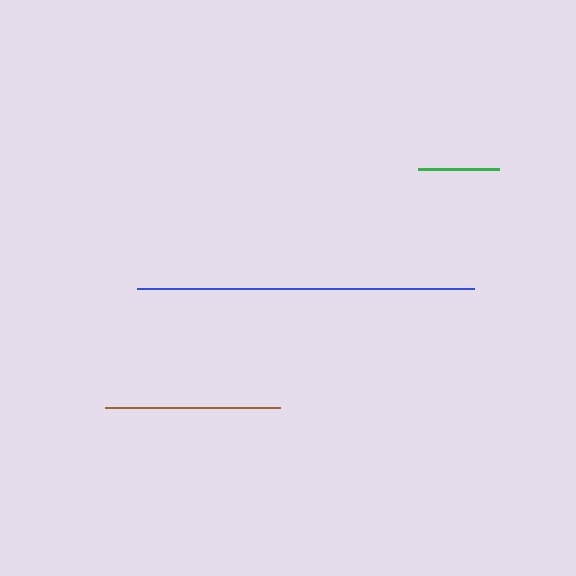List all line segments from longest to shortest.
From longest to shortest: blue, brown, green.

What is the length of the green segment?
The green segment is approximately 81 pixels long.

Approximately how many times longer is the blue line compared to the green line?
The blue line is approximately 4.2 times the length of the green line.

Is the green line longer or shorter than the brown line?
The brown line is longer than the green line.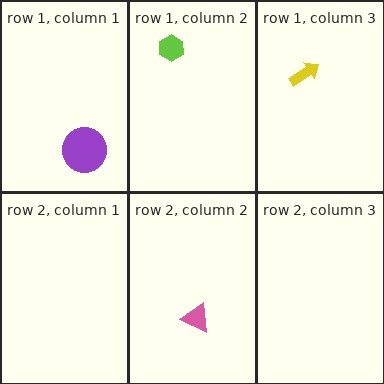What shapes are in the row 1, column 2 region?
The lime hexagon.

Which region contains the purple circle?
The row 1, column 1 region.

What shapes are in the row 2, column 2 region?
The pink triangle.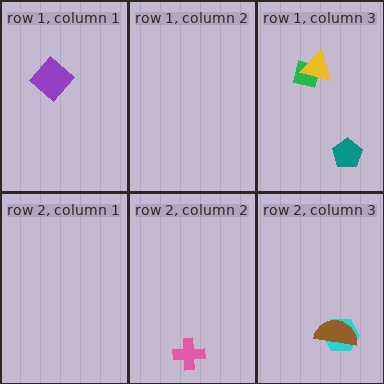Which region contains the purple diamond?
The row 1, column 1 region.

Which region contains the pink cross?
The row 2, column 2 region.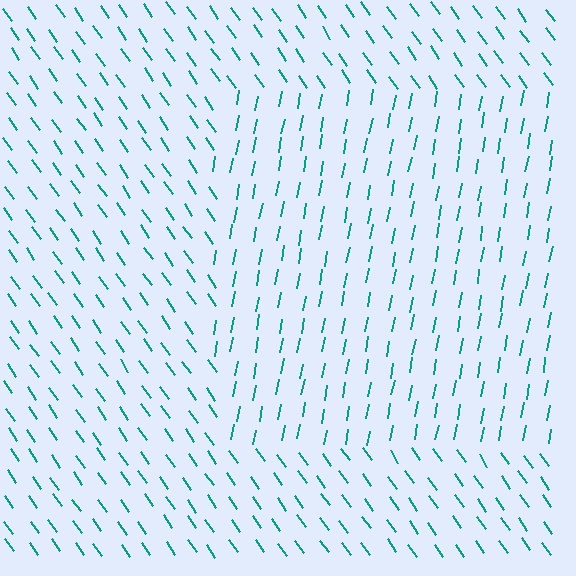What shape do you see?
I see a rectangle.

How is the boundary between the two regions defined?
The boundary is defined purely by a change in line orientation (approximately 45 degrees difference). All lines are the same color and thickness.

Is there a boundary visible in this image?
Yes, there is a texture boundary formed by a change in line orientation.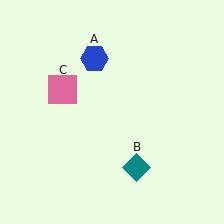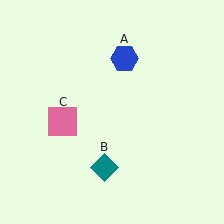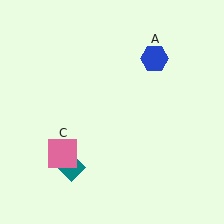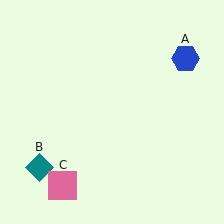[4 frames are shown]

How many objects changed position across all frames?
3 objects changed position: blue hexagon (object A), teal diamond (object B), pink square (object C).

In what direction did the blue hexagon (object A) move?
The blue hexagon (object A) moved right.